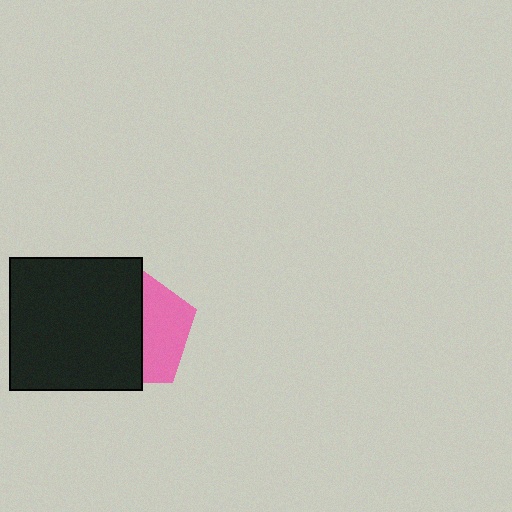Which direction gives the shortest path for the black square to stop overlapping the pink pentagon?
Moving left gives the shortest separation.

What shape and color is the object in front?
The object in front is a black square.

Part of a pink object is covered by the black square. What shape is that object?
It is a pentagon.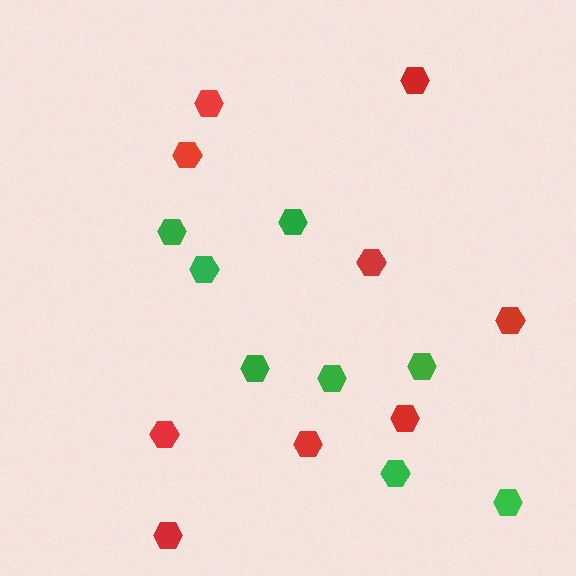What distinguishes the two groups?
There are 2 groups: one group of green hexagons (8) and one group of red hexagons (9).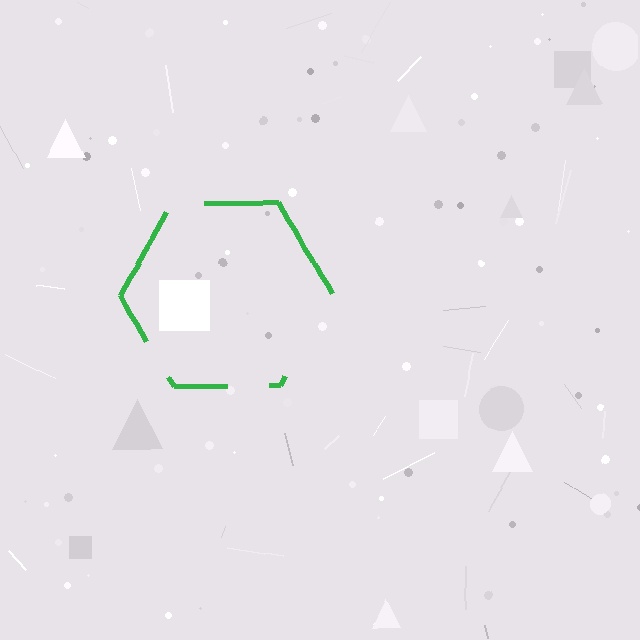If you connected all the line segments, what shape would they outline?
They would outline a hexagon.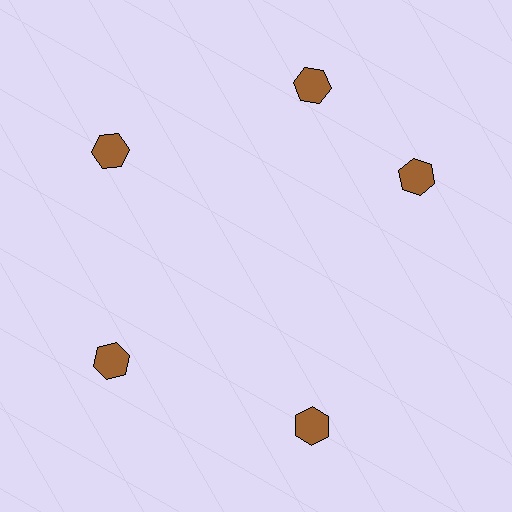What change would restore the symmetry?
The symmetry would be restored by rotating it back into even spacing with its neighbors so that all 5 hexagons sit at equal angles and equal distance from the center.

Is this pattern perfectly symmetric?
No. The 5 brown hexagons are arranged in a ring, but one element near the 3 o'clock position is rotated out of alignment along the ring, breaking the 5-fold rotational symmetry.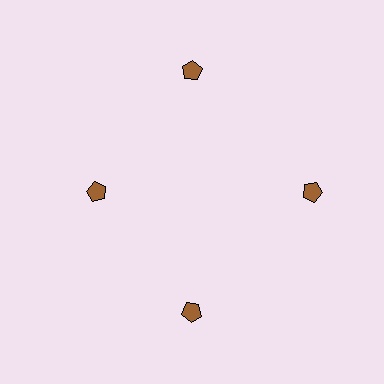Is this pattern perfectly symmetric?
No. The 4 brown pentagons are arranged in a ring, but one element near the 9 o'clock position is pulled inward toward the center, breaking the 4-fold rotational symmetry.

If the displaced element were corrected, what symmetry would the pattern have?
It would have 4-fold rotational symmetry — the pattern would map onto itself every 90 degrees.